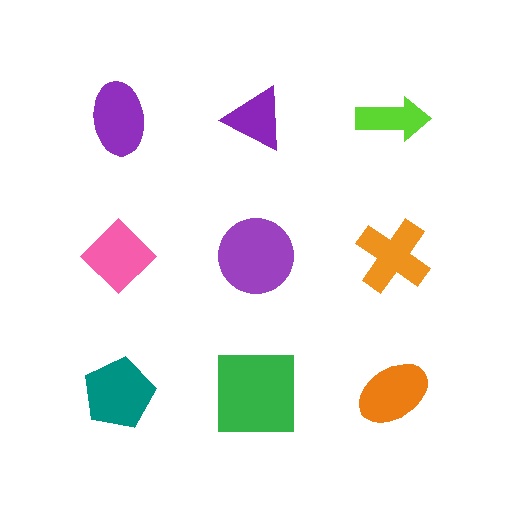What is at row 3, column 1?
A teal pentagon.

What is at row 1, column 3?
A lime arrow.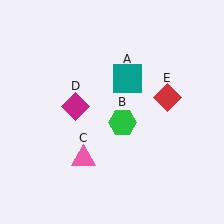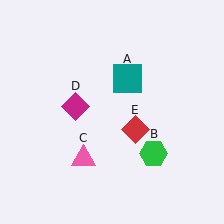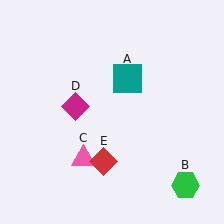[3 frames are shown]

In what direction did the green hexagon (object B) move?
The green hexagon (object B) moved down and to the right.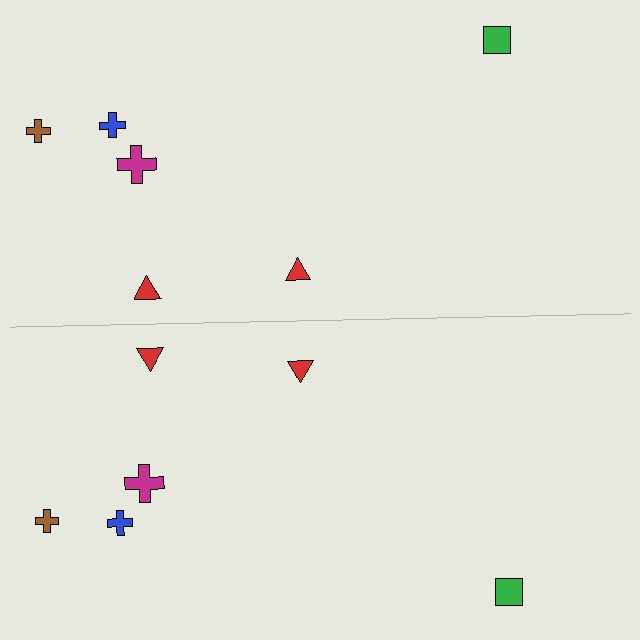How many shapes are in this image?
There are 12 shapes in this image.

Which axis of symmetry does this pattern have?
The pattern has a horizontal axis of symmetry running through the center of the image.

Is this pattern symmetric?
Yes, this pattern has bilateral (reflection) symmetry.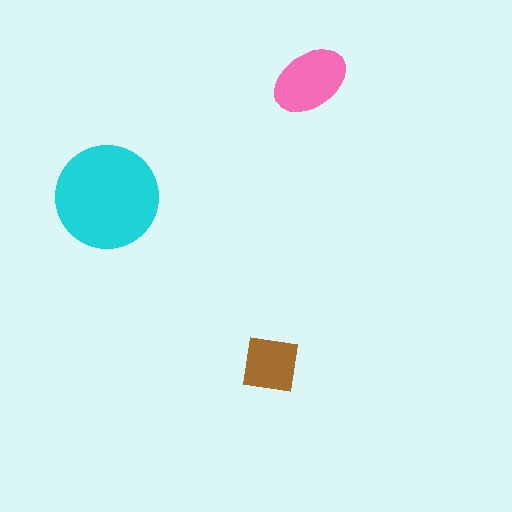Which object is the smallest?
The brown square.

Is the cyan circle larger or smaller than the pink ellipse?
Larger.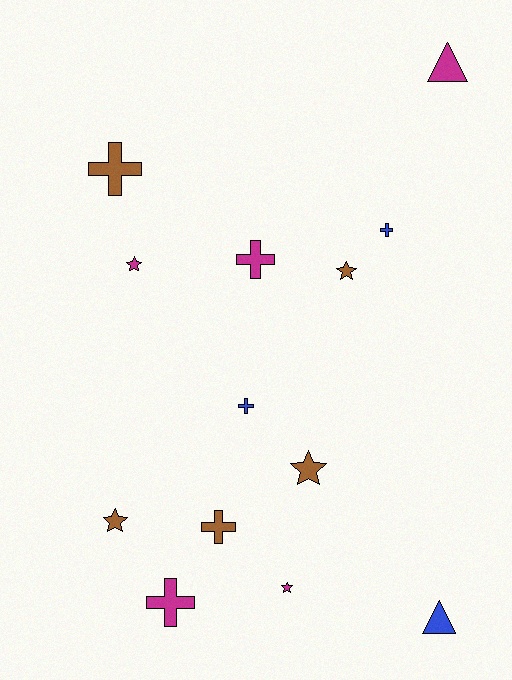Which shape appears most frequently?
Cross, with 6 objects.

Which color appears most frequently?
Magenta, with 5 objects.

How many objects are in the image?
There are 13 objects.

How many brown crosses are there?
There are 2 brown crosses.